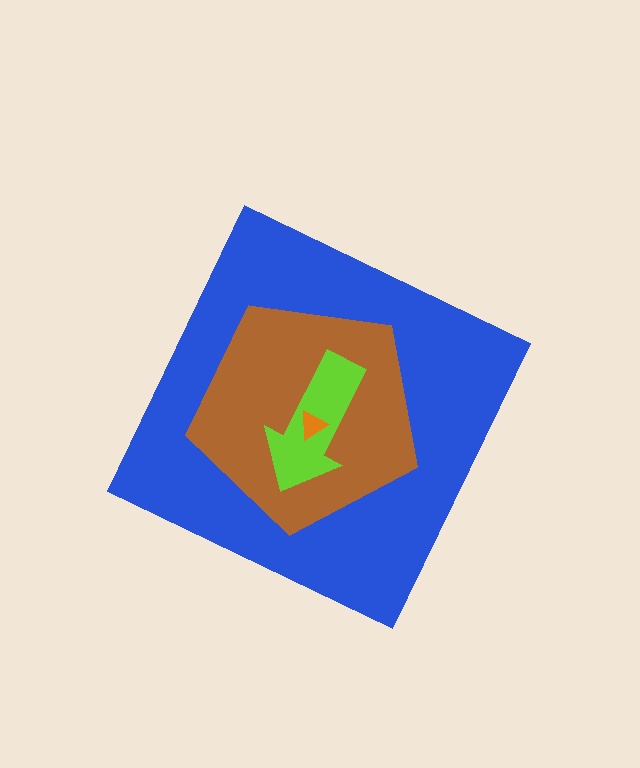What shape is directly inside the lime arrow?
The orange triangle.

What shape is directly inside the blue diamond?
The brown pentagon.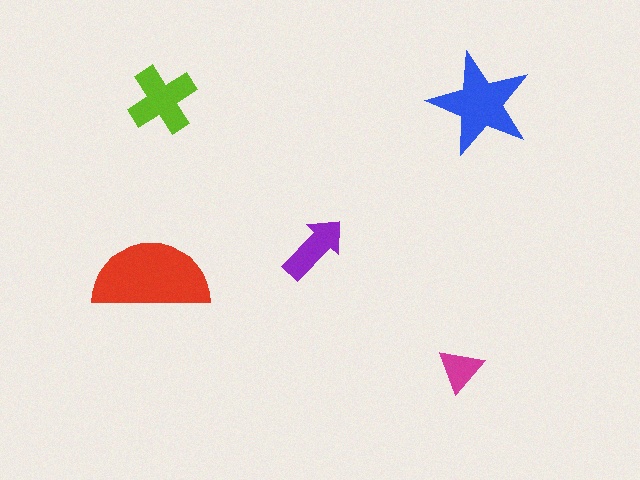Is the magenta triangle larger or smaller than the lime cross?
Smaller.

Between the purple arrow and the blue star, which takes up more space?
The blue star.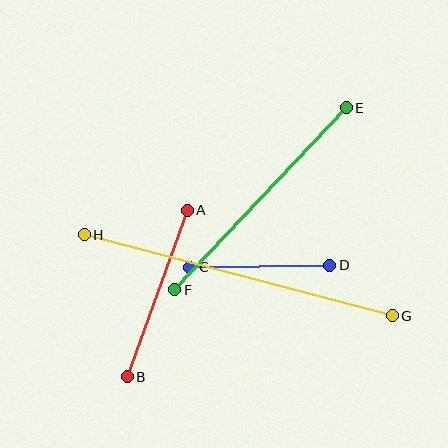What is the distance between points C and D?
The distance is approximately 140 pixels.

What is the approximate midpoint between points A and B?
The midpoint is at approximately (157, 293) pixels.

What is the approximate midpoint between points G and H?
The midpoint is at approximately (238, 275) pixels.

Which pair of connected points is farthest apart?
Points G and H are farthest apart.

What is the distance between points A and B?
The distance is approximately 177 pixels.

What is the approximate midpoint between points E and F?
The midpoint is at approximately (260, 199) pixels.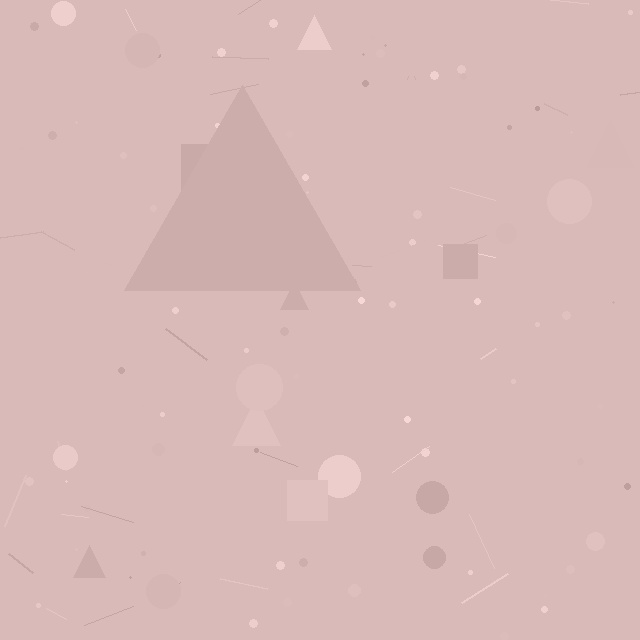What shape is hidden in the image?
A triangle is hidden in the image.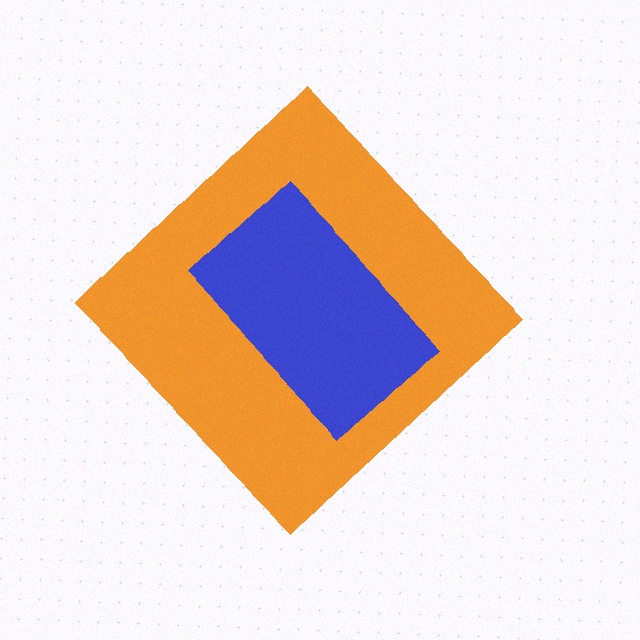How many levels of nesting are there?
2.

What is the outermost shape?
The orange diamond.